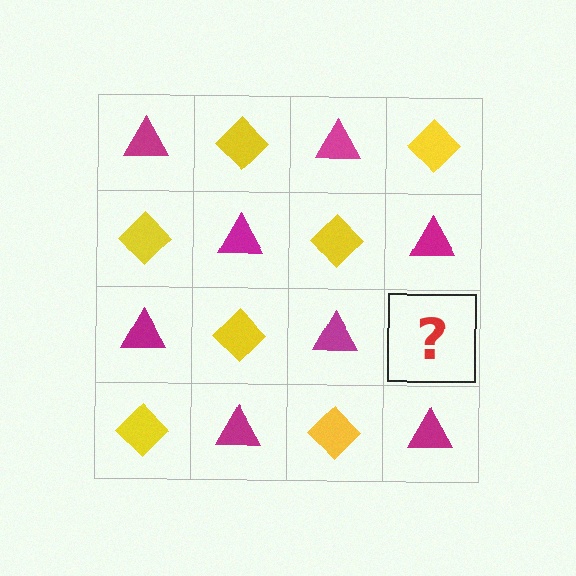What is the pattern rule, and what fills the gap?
The rule is that it alternates magenta triangle and yellow diamond in a checkerboard pattern. The gap should be filled with a yellow diamond.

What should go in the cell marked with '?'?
The missing cell should contain a yellow diamond.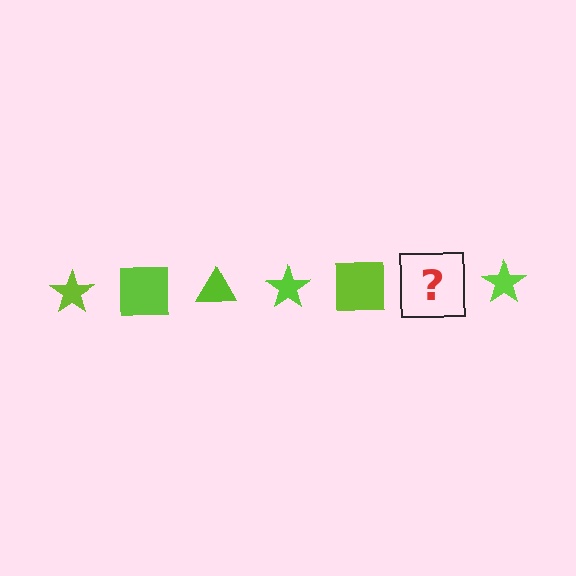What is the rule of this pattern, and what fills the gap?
The rule is that the pattern cycles through star, square, triangle shapes in lime. The gap should be filled with a lime triangle.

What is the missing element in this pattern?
The missing element is a lime triangle.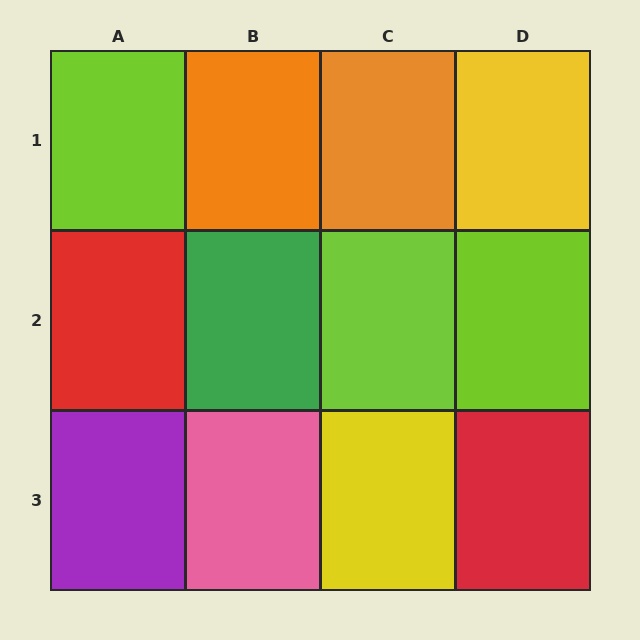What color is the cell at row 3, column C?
Yellow.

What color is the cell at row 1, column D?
Yellow.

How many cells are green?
1 cell is green.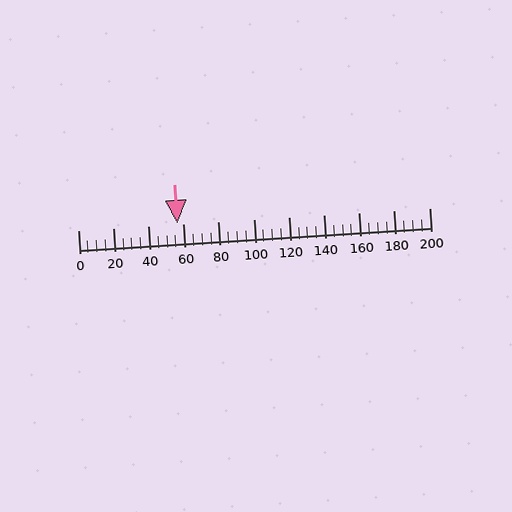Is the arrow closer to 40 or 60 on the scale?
The arrow is closer to 60.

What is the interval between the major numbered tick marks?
The major tick marks are spaced 20 units apart.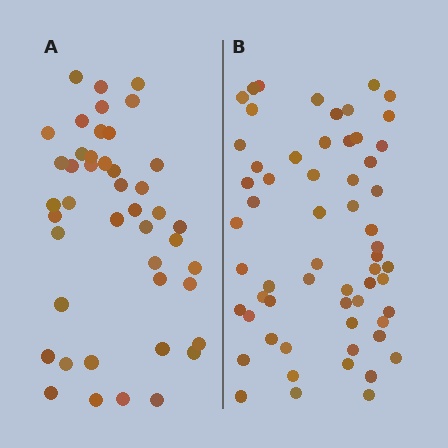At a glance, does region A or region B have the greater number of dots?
Region B (the right region) has more dots.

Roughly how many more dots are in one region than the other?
Region B has approximately 15 more dots than region A.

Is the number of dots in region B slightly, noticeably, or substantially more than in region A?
Region B has noticeably more, but not dramatically so. The ratio is roughly 1.4 to 1.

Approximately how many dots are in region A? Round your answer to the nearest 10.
About 40 dots. (The exact count is 44, which rounds to 40.)